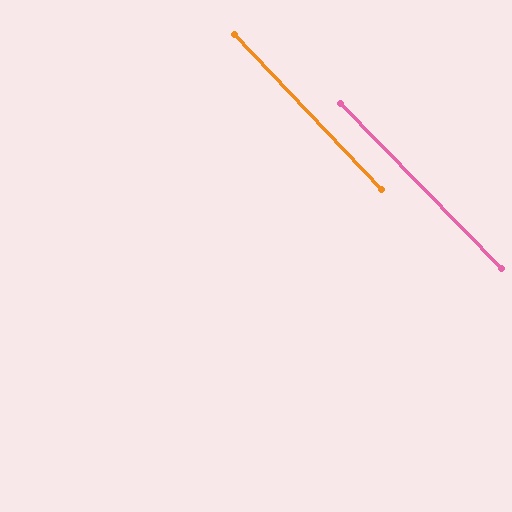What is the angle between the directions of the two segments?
Approximately 1 degree.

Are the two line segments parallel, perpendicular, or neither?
Parallel — their directions differ by only 0.9°.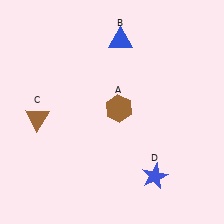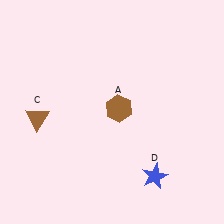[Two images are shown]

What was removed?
The blue triangle (B) was removed in Image 2.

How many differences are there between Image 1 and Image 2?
There is 1 difference between the two images.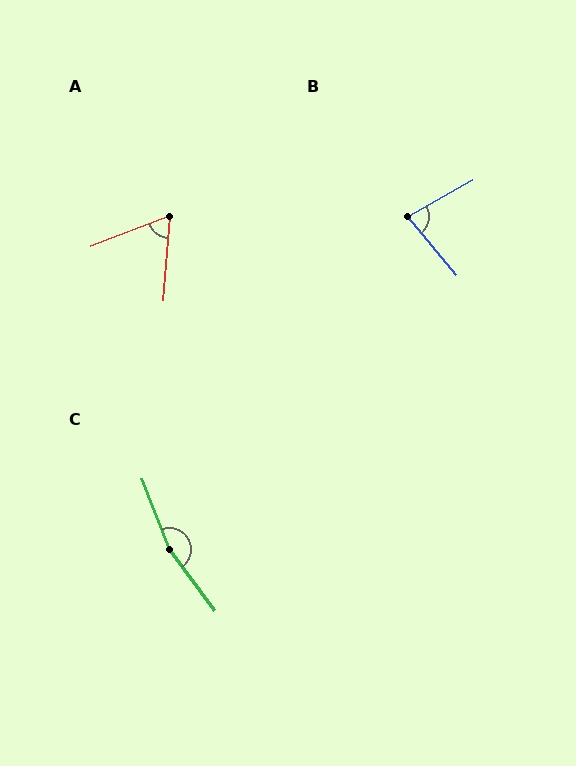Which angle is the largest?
C, at approximately 165 degrees.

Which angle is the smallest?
A, at approximately 64 degrees.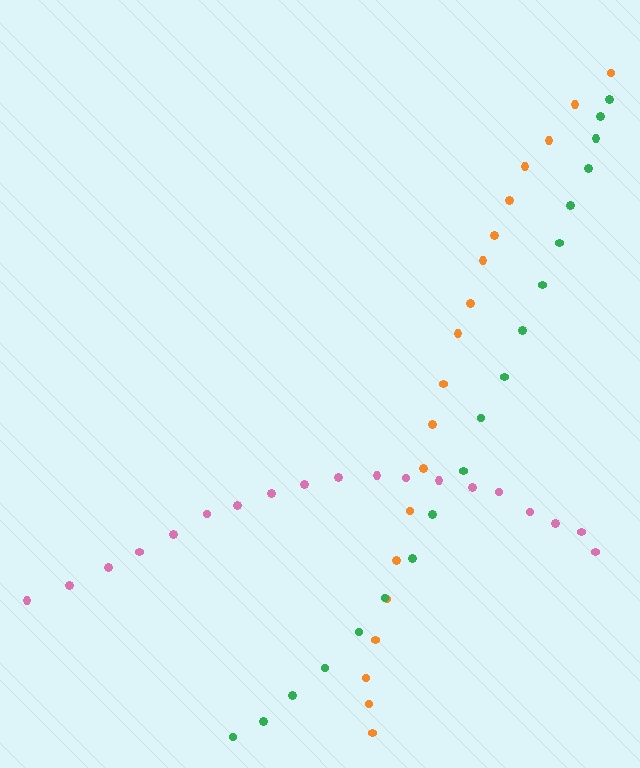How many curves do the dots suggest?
There are 3 distinct paths.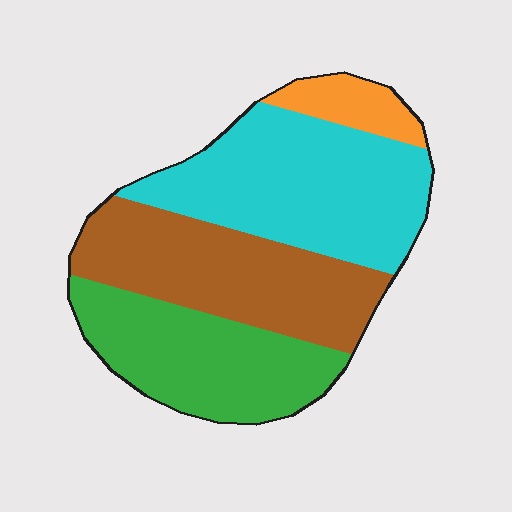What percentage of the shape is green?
Green covers roughly 25% of the shape.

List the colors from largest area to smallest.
From largest to smallest: cyan, brown, green, orange.